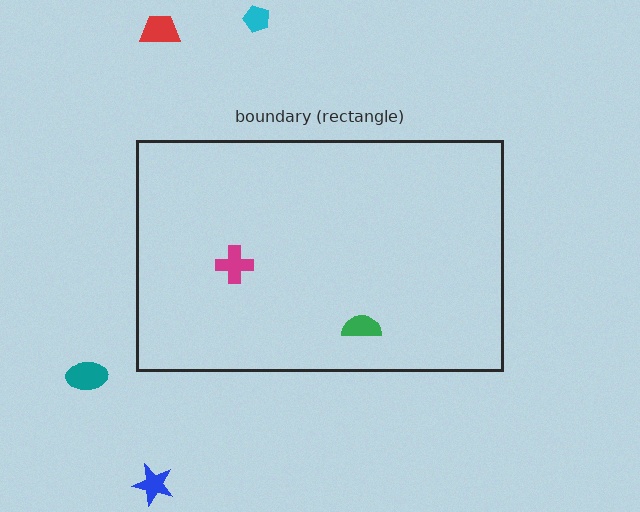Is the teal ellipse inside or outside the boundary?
Outside.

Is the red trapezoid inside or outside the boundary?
Outside.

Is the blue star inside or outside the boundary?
Outside.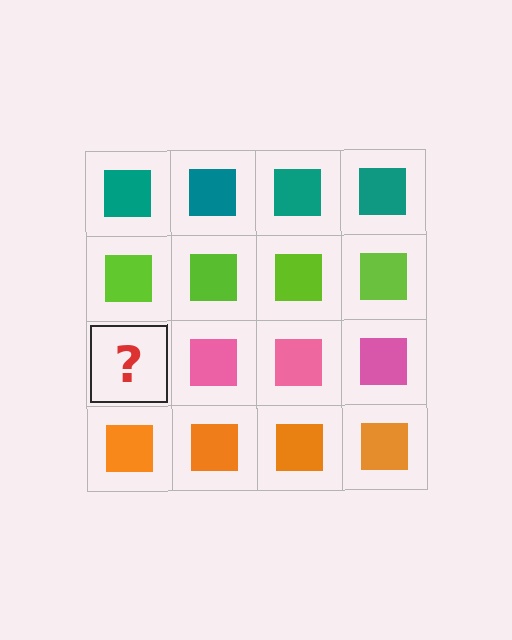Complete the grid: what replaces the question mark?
The question mark should be replaced with a pink square.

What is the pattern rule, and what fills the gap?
The rule is that each row has a consistent color. The gap should be filled with a pink square.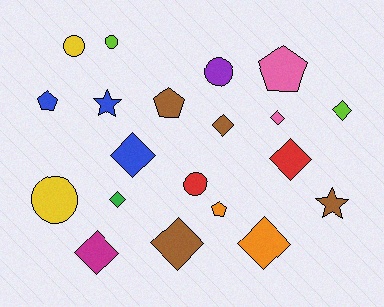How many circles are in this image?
There are 5 circles.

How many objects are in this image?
There are 20 objects.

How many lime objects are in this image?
There are 2 lime objects.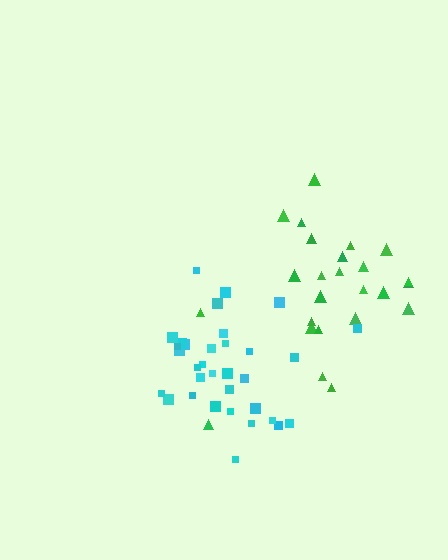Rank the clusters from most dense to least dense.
cyan, green.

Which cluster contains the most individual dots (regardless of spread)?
Cyan (33).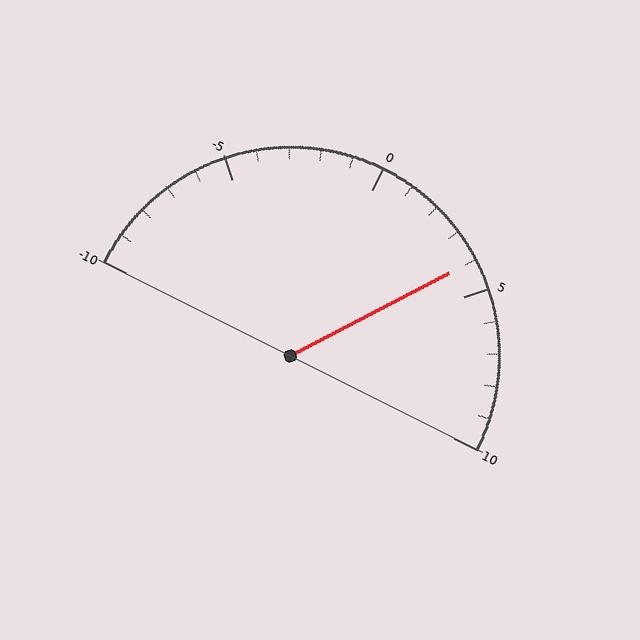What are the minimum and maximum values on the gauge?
The gauge ranges from -10 to 10.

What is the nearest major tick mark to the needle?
The nearest major tick mark is 5.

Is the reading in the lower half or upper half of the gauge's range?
The reading is in the upper half of the range (-10 to 10).